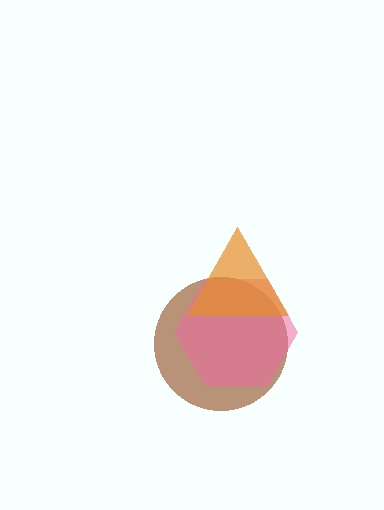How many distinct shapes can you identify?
There are 3 distinct shapes: a brown circle, a pink hexagon, an orange triangle.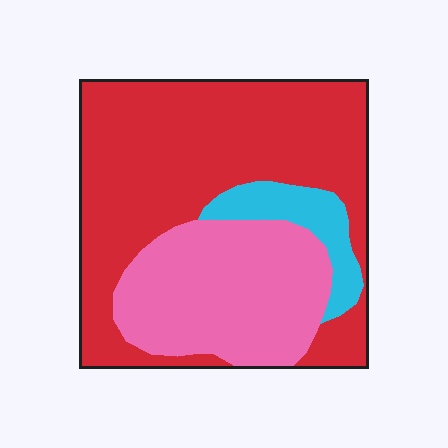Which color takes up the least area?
Cyan, at roughly 10%.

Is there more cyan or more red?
Red.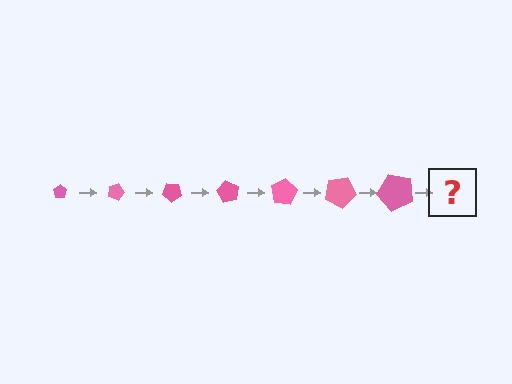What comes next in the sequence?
The next element should be a pentagon, larger than the previous one and rotated 140 degrees from the start.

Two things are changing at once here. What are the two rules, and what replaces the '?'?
The two rules are that the pentagon grows larger each step and it rotates 20 degrees each step. The '?' should be a pentagon, larger than the previous one and rotated 140 degrees from the start.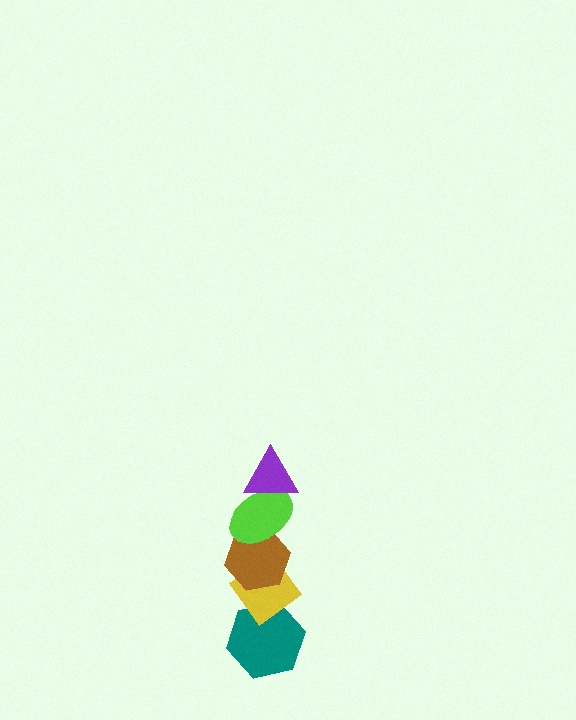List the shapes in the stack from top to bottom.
From top to bottom: the purple triangle, the lime ellipse, the brown hexagon, the yellow diamond, the teal hexagon.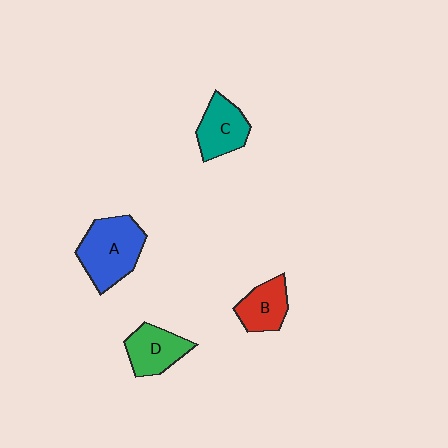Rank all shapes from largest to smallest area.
From largest to smallest: A (blue), C (teal), D (green), B (red).